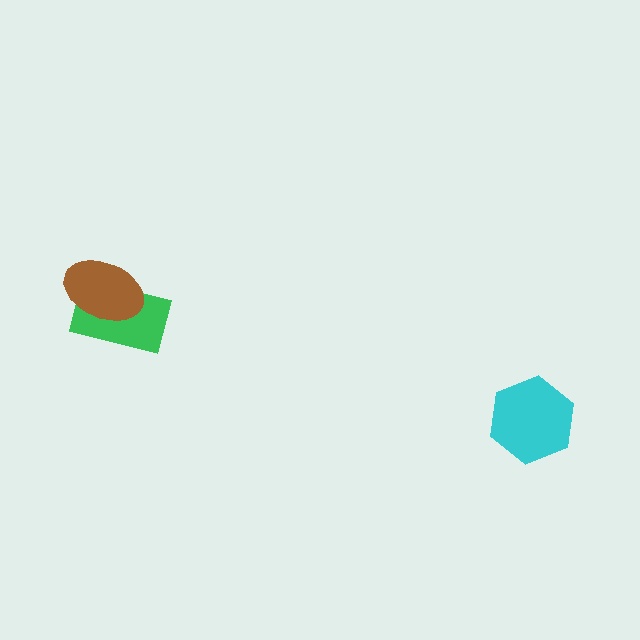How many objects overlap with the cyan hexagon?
0 objects overlap with the cyan hexagon.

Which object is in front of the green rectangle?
The brown ellipse is in front of the green rectangle.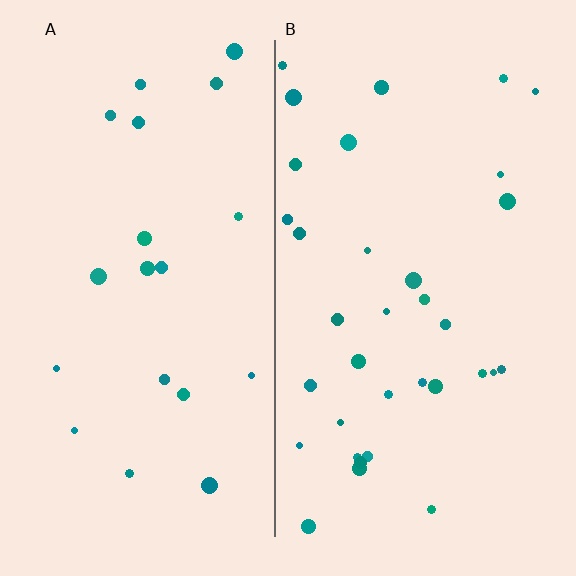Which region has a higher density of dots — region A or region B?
B (the right).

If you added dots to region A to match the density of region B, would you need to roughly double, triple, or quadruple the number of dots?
Approximately double.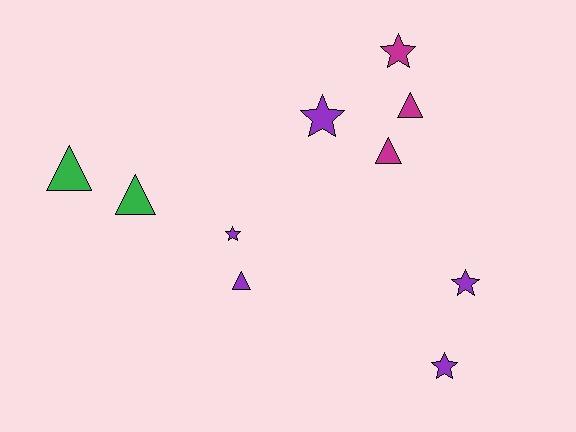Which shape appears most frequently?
Star, with 5 objects.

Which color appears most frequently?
Purple, with 5 objects.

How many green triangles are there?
There are 2 green triangles.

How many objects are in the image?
There are 10 objects.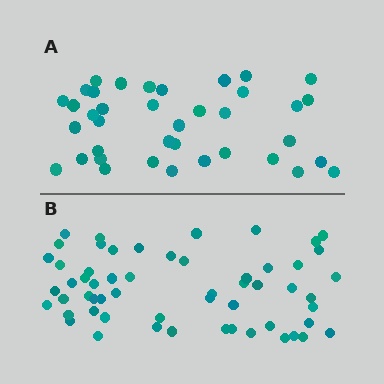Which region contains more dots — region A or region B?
Region B (the bottom region) has more dots.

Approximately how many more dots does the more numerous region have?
Region B has approximately 20 more dots than region A.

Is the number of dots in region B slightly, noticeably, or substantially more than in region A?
Region B has substantially more. The ratio is roughly 1.5 to 1.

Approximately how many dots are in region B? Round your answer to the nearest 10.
About 60 dots. (The exact count is 57, which rounds to 60.)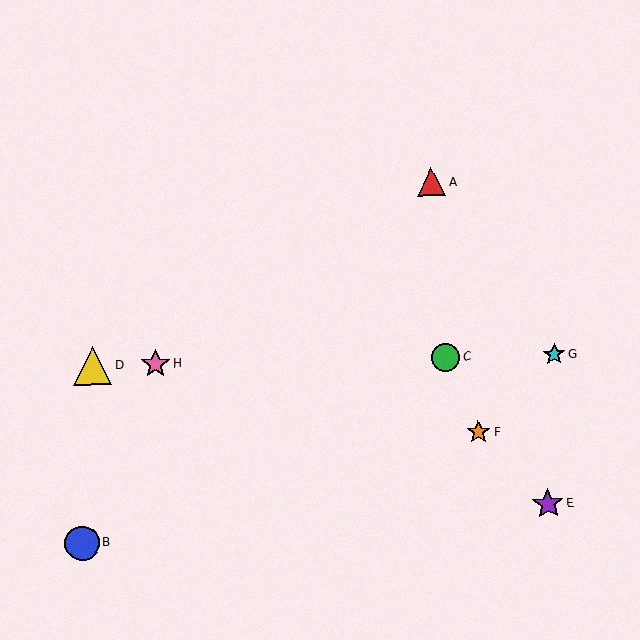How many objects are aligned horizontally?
4 objects (C, D, G, H) are aligned horizontally.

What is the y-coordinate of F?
Object F is at y≈432.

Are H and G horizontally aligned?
Yes, both are at y≈364.